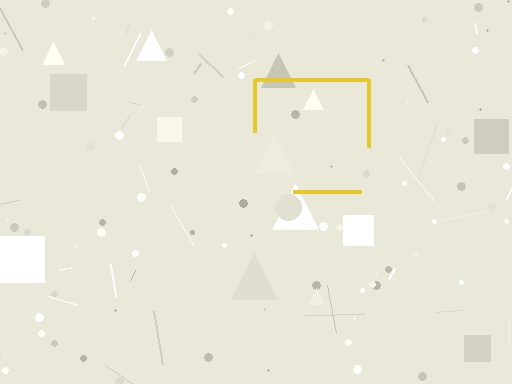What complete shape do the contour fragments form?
The contour fragments form a square.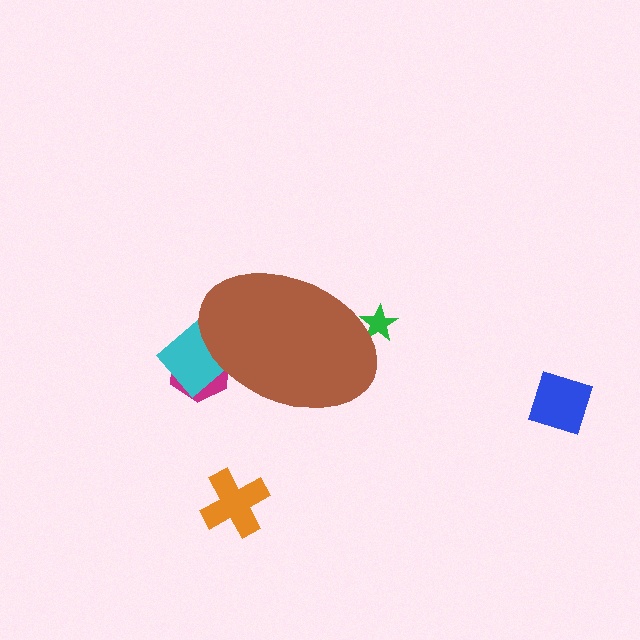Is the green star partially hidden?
Yes, the green star is partially hidden behind the brown ellipse.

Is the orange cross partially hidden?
No, the orange cross is fully visible.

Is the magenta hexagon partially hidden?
Yes, the magenta hexagon is partially hidden behind the brown ellipse.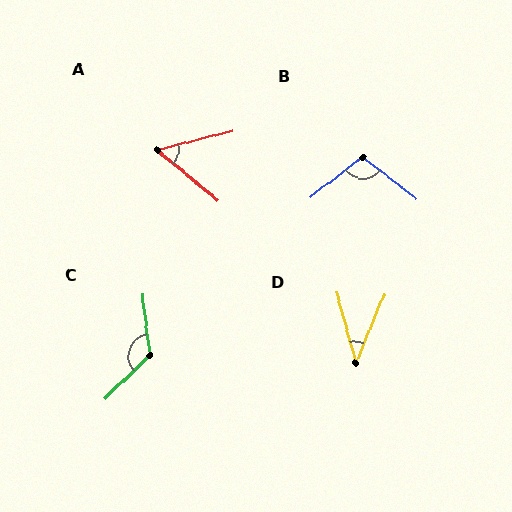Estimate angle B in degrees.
Approximately 104 degrees.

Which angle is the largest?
C, at approximately 127 degrees.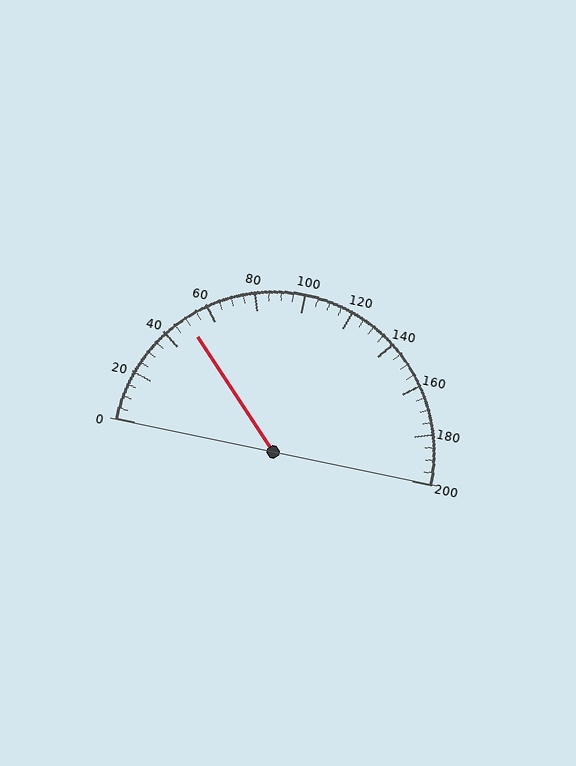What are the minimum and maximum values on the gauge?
The gauge ranges from 0 to 200.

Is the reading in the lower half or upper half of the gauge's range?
The reading is in the lower half of the range (0 to 200).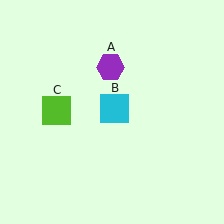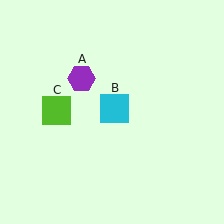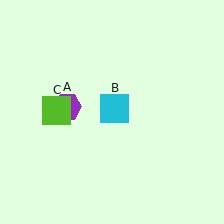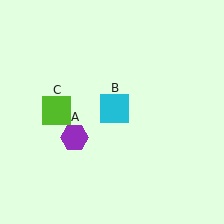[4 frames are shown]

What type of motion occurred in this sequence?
The purple hexagon (object A) rotated counterclockwise around the center of the scene.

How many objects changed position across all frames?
1 object changed position: purple hexagon (object A).